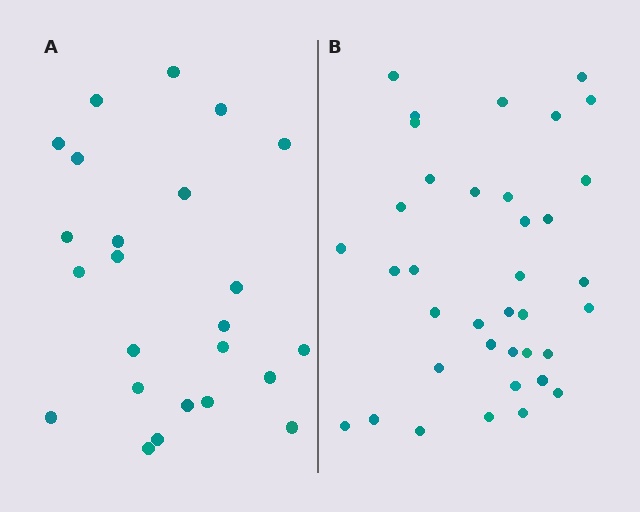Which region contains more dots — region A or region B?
Region B (the right region) has more dots.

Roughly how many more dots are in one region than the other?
Region B has approximately 15 more dots than region A.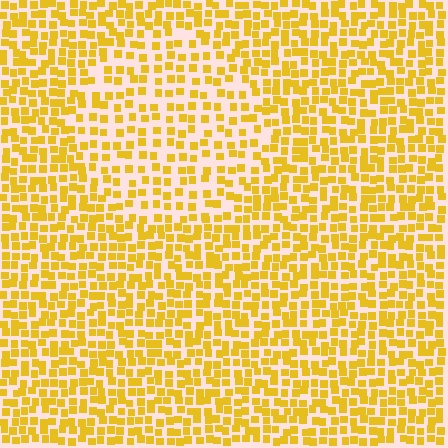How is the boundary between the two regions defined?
The boundary is defined by a change in element density (approximately 1.7x ratio). All elements are the same color, size, and shape.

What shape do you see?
I see a circle.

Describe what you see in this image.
The image contains small yellow elements arranged at two different densities. A circle-shaped region is visible where the elements are less densely packed than the surrounding area.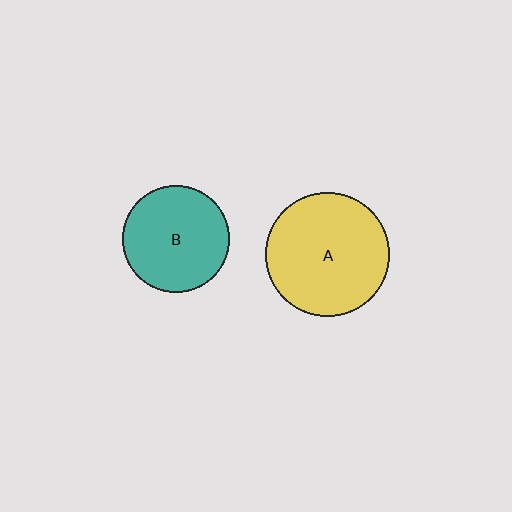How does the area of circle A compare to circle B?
Approximately 1.3 times.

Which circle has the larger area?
Circle A (yellow).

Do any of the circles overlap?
No, none of the circles overlap.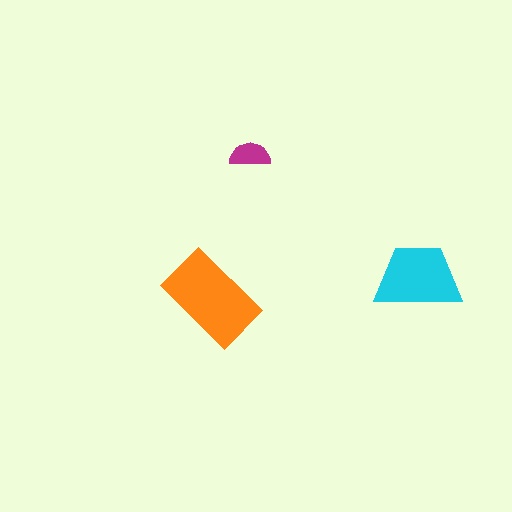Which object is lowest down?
The orange rectangle is bottommost.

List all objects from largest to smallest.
The orange rectangle, the cyan trapezoid, the magenta semicircle.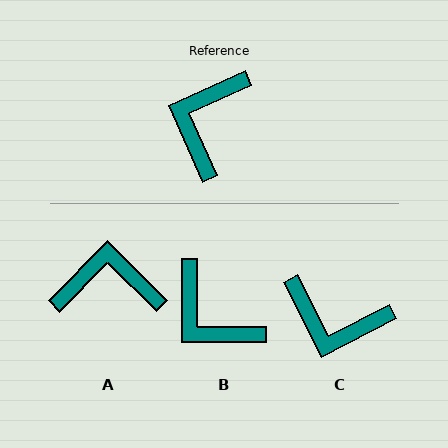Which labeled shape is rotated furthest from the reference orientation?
C, about 93 degrees away.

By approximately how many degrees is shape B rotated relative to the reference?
Approximately 66 degrees counter-clockwise.